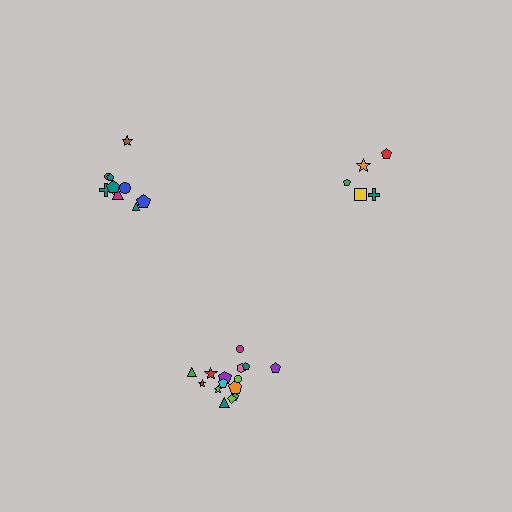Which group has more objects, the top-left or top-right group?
The top-left group.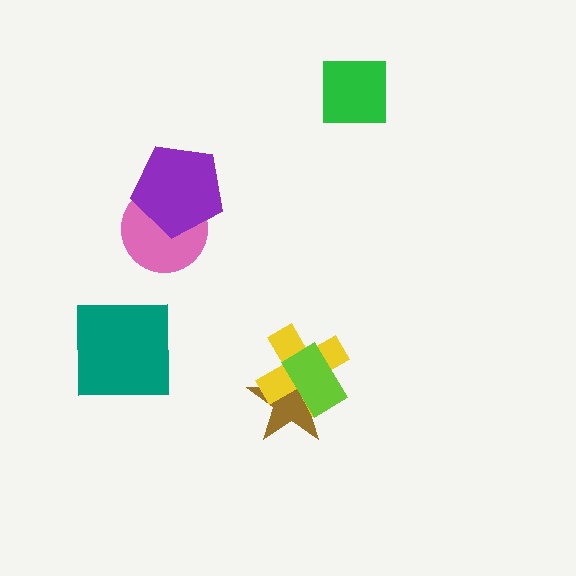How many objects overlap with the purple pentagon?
1 object overlaps with the purple pentagon.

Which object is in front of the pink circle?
The purple pentagon is in front of the pink circle.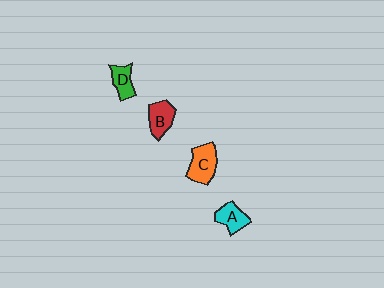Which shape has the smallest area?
Shape D (green).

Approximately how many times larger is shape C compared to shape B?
Approximately 1.2 times.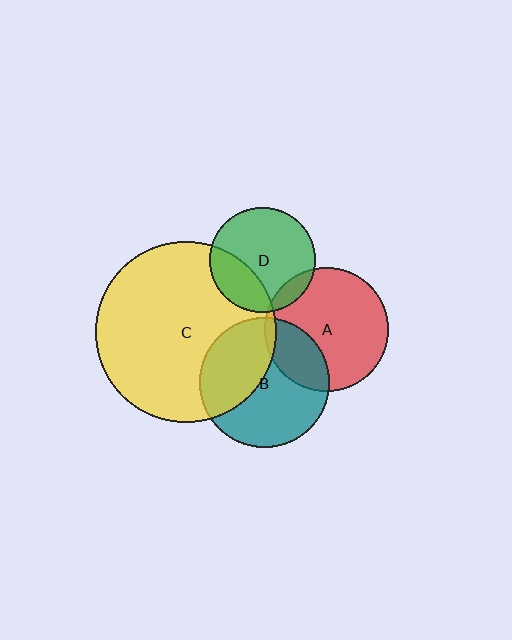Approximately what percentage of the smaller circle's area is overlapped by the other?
Approximately 5%.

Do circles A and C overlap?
Yes.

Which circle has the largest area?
Circle C (yellow).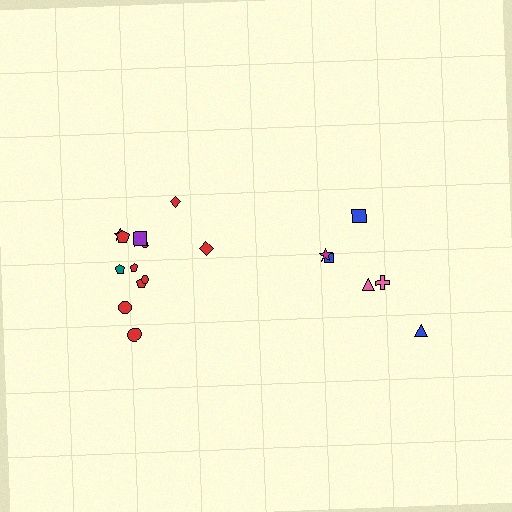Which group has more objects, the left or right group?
The left group.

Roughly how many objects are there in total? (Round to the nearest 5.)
Roughly 20 objects in total.